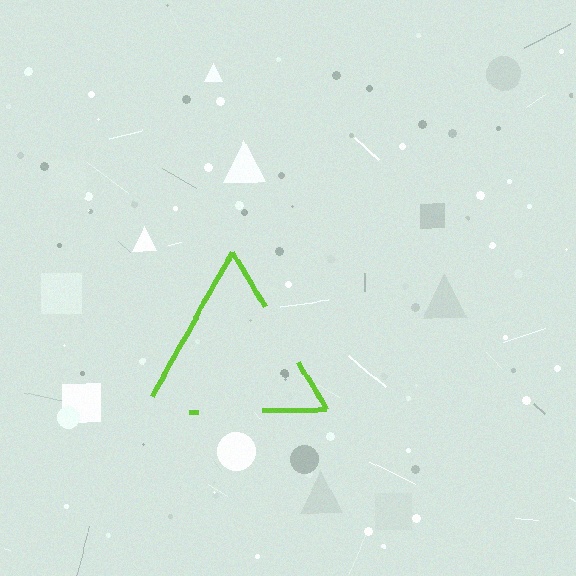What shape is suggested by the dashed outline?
The dashed outline suggests a triangle.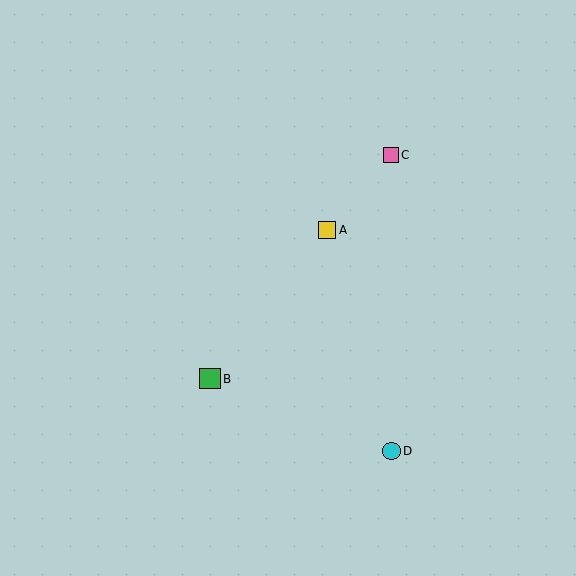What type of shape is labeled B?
Shape B is a green square.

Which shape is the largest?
The green square (labeled B) is the largest.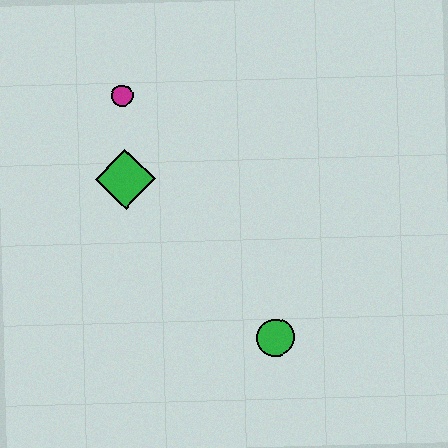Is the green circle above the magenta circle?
No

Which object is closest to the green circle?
The green diamond is closest to the green circle.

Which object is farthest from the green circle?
The magenta circle is farthest from the green circle.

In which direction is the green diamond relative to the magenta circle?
The green diamond is below the magenta circle.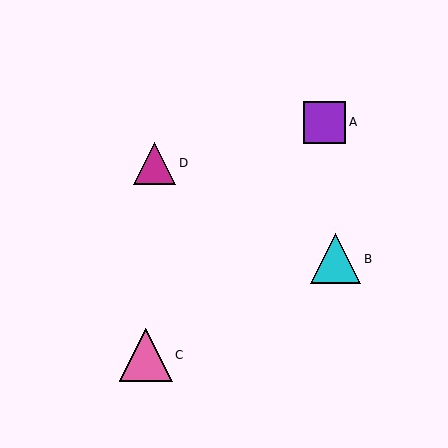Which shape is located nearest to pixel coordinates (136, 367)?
The pink triangle (labeled C) at (146, 355) is nearest to that location.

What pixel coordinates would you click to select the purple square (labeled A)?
Click at (325, 122) to select the purple square A.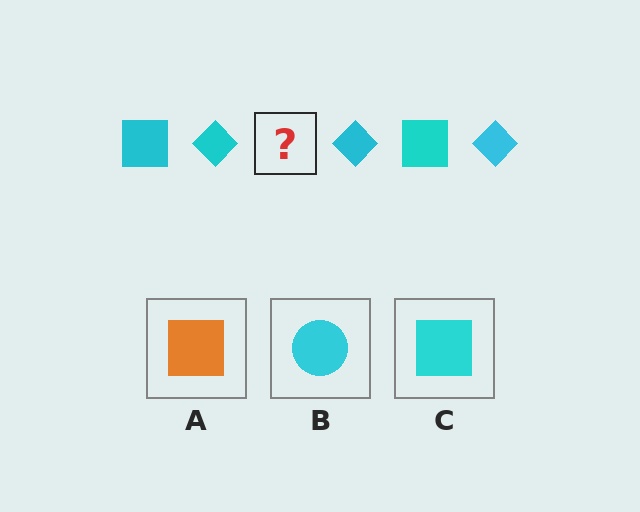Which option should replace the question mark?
Option C.